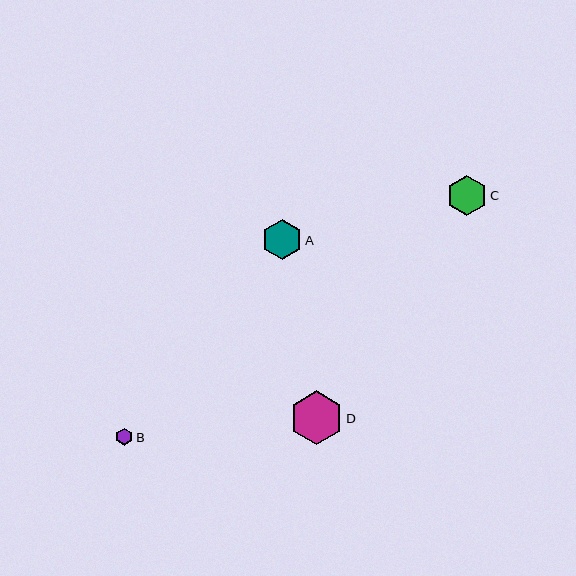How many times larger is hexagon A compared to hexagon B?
Hexagon A is approximately 2.4 times the size of hexagon B.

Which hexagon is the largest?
Hexagon D is the largest with a size of approximately 54 pixels.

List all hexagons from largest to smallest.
From largest to smallest: D, A, C, B.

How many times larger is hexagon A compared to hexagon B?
Hexagon A is approximately 2.4 times the size of hexagon B.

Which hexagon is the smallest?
Hexagon B is the smallest with a size of approximately 17 pixels.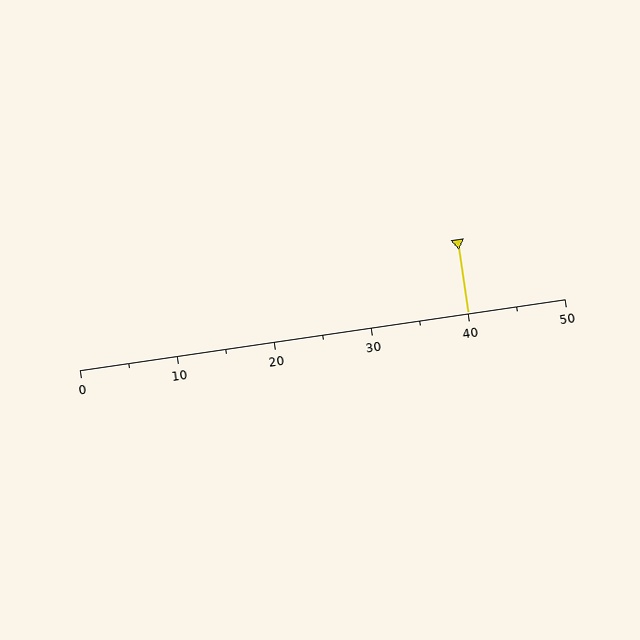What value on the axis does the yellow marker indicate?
The marker indicates approximately 40.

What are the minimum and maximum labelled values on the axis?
The axis runs from 0 to 50.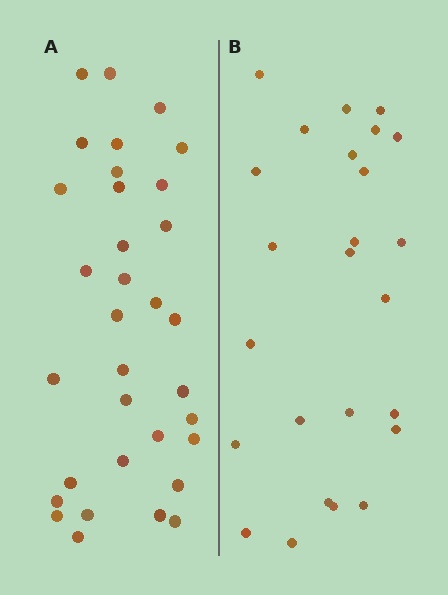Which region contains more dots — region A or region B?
Region A (the left region) has more dots.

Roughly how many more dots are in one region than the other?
Region A has roughly 8 or so more dots than region B.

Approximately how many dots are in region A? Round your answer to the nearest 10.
About 30 dots. (The exact count is 33, which rounds to 30.)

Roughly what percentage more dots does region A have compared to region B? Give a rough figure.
About 30% more.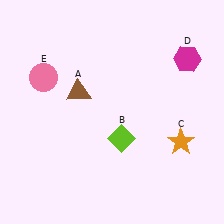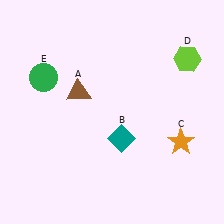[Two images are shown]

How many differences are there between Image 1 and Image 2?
There are 3 differences between the two images.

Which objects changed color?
B changed from lime to teal. D changed from magenta to lime. E changed from pink to green.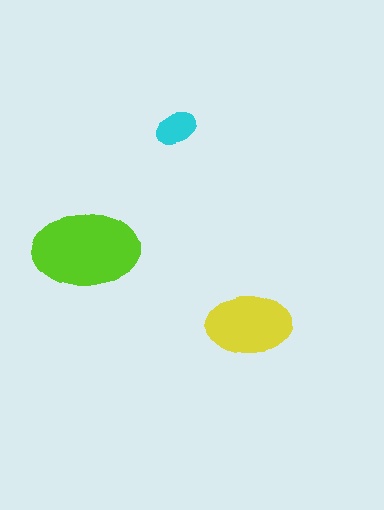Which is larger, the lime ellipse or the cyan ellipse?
The lime one.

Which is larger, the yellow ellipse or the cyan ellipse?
The yellow one.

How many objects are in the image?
There are 3 objects in the image.